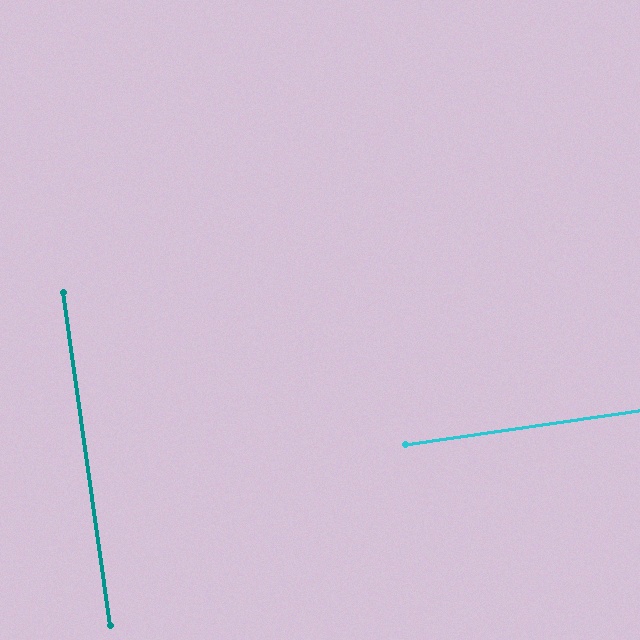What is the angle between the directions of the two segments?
Approximately 90 degrees.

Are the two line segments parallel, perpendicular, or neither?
Perpendicular — they meet at approximately 90°.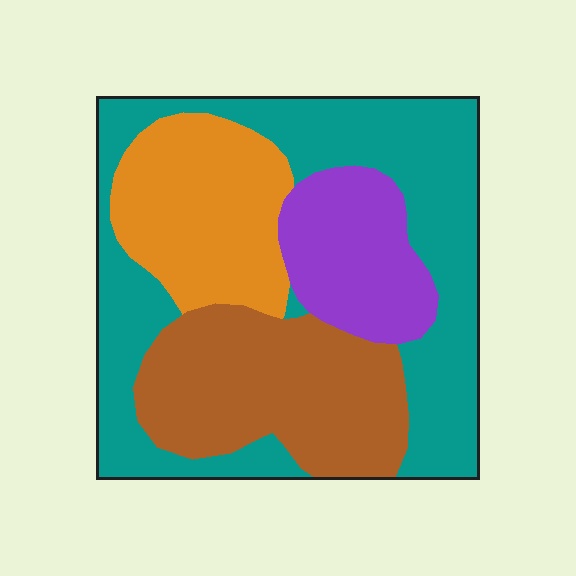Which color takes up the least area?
Purple, at roughly 15%.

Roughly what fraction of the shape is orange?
Orange takes up about one fifth (1/5) of the shape.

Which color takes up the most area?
Teal, at roughly 40%.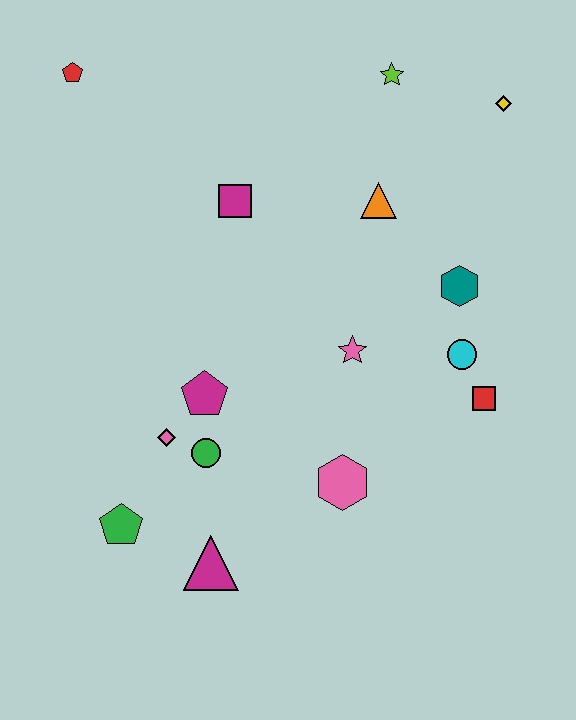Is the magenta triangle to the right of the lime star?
No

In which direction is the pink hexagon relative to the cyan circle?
The pink hexagon is below the cyan circle.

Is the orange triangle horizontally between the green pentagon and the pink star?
No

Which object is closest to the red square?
The cyan circle is closest to the red square.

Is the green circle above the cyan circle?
No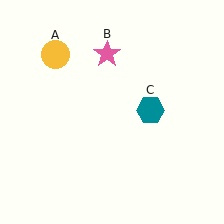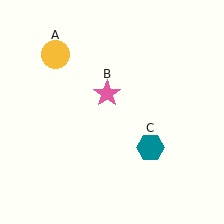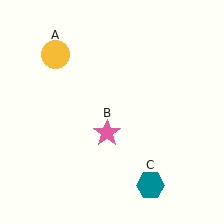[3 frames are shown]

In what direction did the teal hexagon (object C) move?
The teal hexagon (object C) moved down.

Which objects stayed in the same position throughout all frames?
Yellow circle (object A) remained stationary.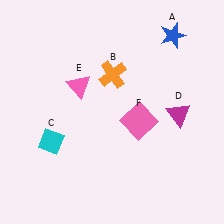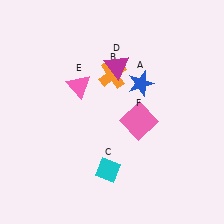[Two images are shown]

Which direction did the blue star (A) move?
The blue star (A) moved down.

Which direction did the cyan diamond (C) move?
The cyan diamond (C) moved right.